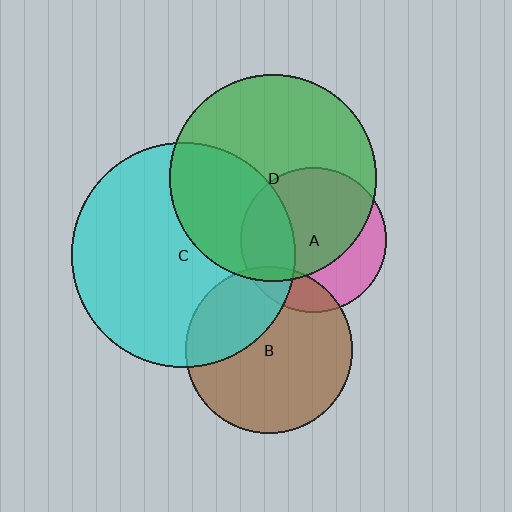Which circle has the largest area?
Circle C (cyan).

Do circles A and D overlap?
Yes.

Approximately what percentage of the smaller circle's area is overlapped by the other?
Approximately 65%.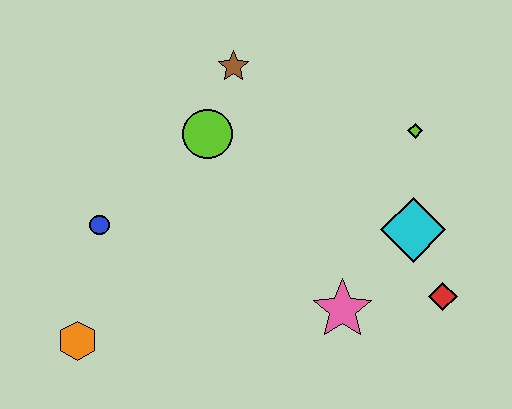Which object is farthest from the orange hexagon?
The lime diamond is farthest from the orange hexagon.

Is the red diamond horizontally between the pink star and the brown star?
No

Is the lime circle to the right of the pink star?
No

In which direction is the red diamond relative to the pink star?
The red diamond is to the right of the pink star.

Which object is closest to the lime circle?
The brown star is closest to the lime circle.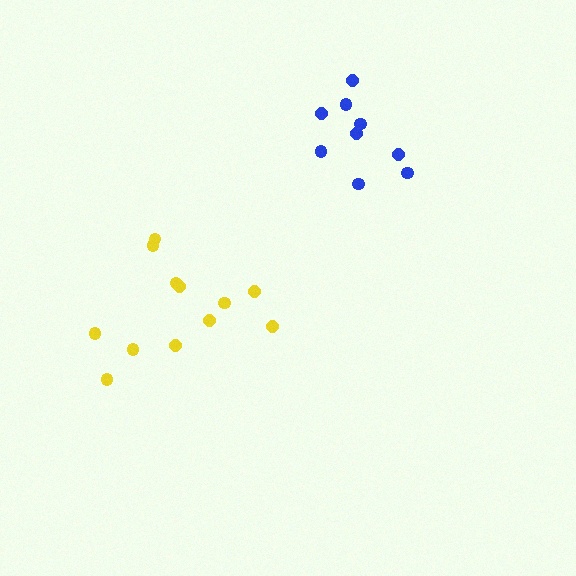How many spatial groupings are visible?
There are 2 spatial groupings.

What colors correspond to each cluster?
The clusters are colored: blue, yellow.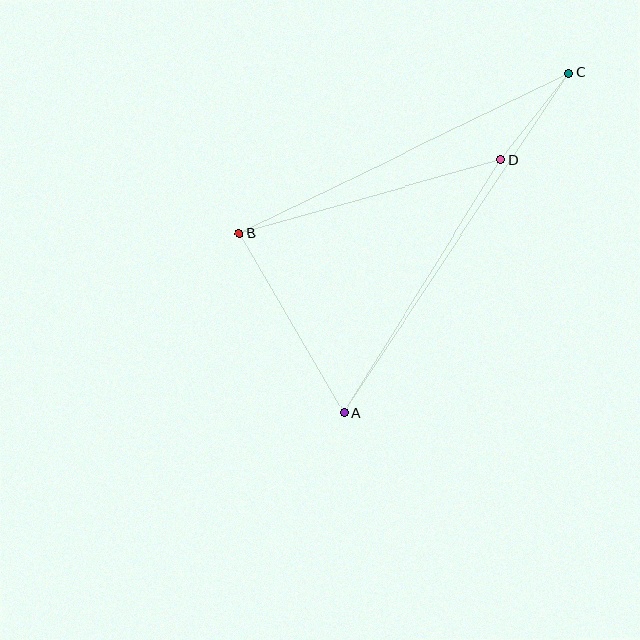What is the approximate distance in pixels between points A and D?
The distance between A and D is approximately 298 pixels.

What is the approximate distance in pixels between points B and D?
The distance between B and D is approximately 272 pixels.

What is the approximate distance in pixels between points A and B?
The distance between A and B is approximately 207 pixels.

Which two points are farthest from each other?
Points A and C are farthest from each other.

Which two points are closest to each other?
Points C and D are closest to each other.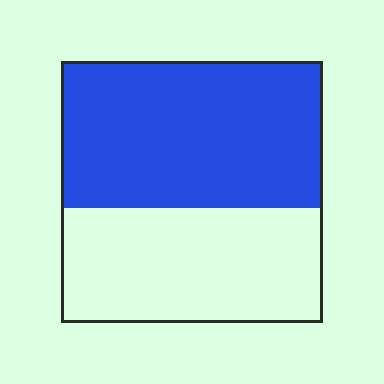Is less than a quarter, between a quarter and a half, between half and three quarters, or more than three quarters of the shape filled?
Between half and three quarters.